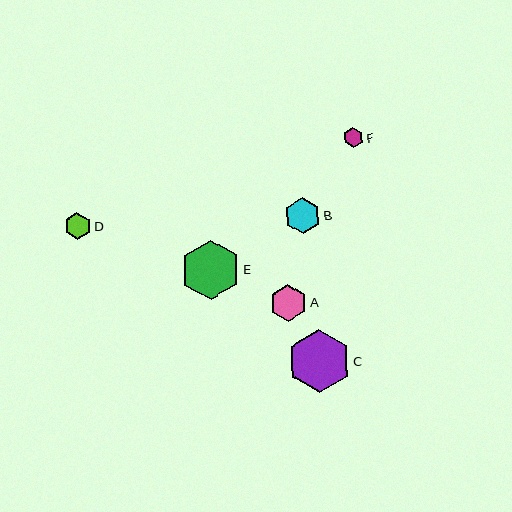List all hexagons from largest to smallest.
From largest to smallest: C, E, A, B, D, F.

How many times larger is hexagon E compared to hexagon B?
Hexagon E is approximately 1.7 times the size of hexagon B.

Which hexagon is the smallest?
Hexagon F is the smallest with a size of approximately 20 pixels.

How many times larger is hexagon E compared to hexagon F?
Hexagon E is approximately 2.9 times the size of hexagon F.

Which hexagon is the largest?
Hexagon C is the largest with a size of approximately 64 pixels.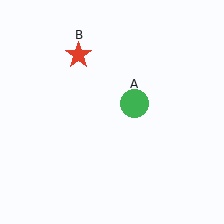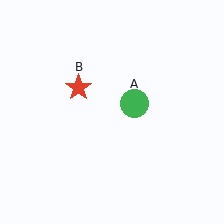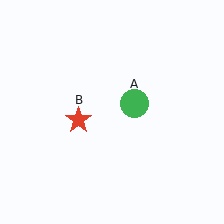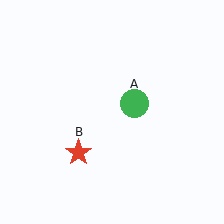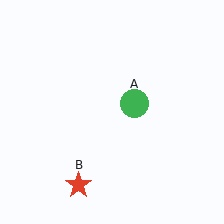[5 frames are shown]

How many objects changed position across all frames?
1 object changed position: red star (object B).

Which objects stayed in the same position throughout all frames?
Green circle (object A) remained stationary.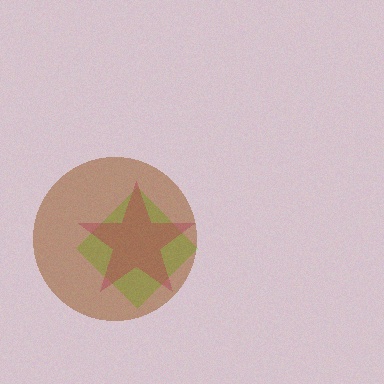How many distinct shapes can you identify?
There are 3 distinct shapes: a lime diamond, a magenta star, a brown circle.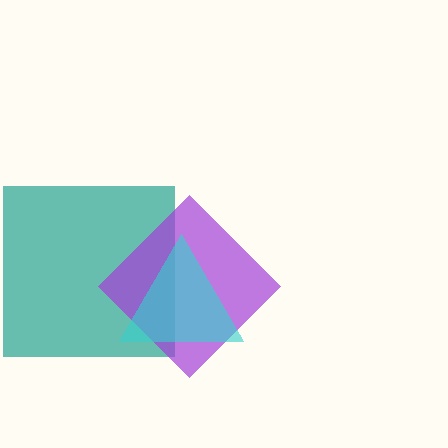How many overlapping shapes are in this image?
There are 3 overlapping shapes in the image.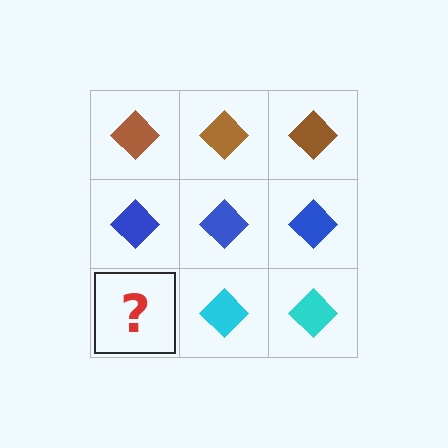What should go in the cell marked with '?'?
The missing cell should contain a cyan diamond.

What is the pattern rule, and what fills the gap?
The rule is that each row has a consistent color. The gap should be filled with a cyan diamond.